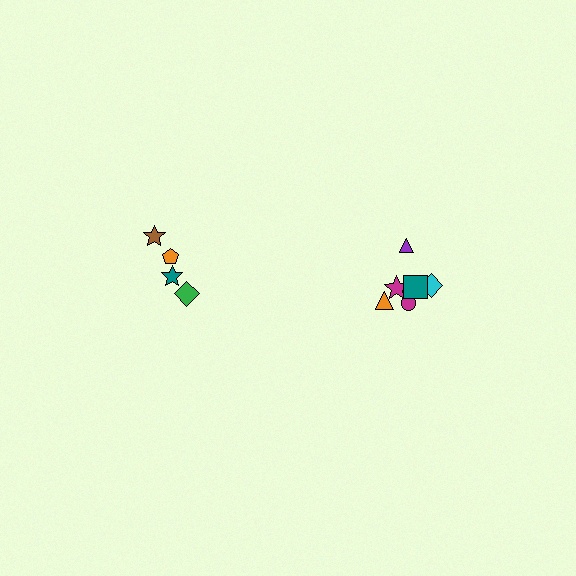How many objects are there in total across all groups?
There are 10 objects.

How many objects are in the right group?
There are 6 objects.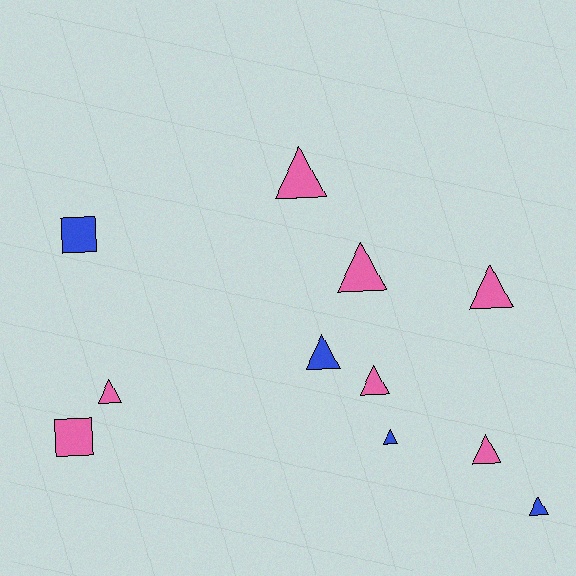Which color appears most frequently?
Pink, with 7 objects.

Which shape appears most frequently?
Triangle, with 9 objects.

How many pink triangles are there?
There are 6 pink triangles.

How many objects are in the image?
There are 11 objects.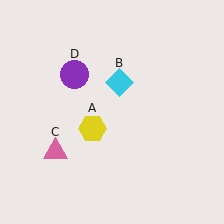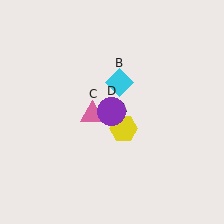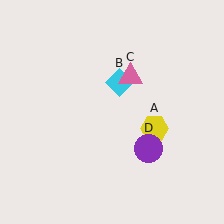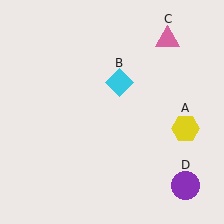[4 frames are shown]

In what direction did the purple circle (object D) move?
The purple circle (object D) moved down and to the right.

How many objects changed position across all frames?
3 objects changed position: yellow hexagon (object A), pink triangle (object C), purple circle (object D).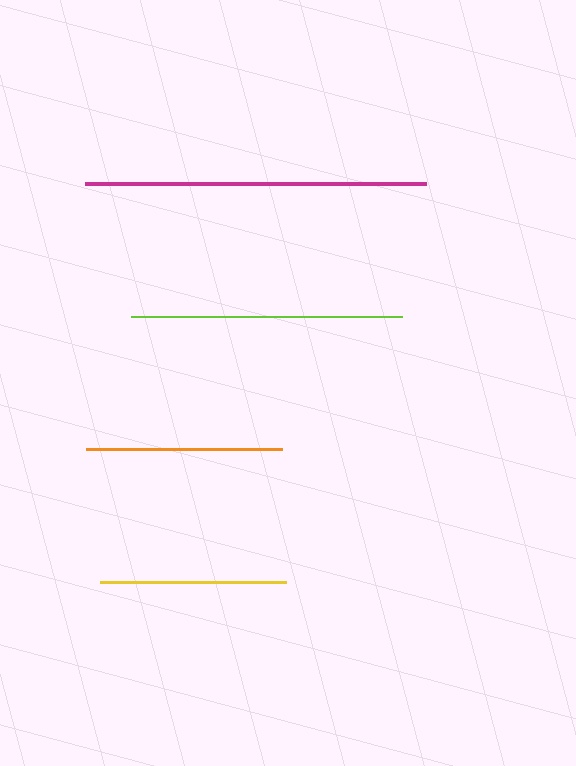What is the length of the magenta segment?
The magenta segment is approximately 341 pixels long.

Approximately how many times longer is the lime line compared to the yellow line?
The lime line is approximately 1.5 times the length of the yellow line.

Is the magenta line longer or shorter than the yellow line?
The magenta line is longer than the yellow line.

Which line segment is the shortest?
The yellow line is the shortest at approximately 185 pixels.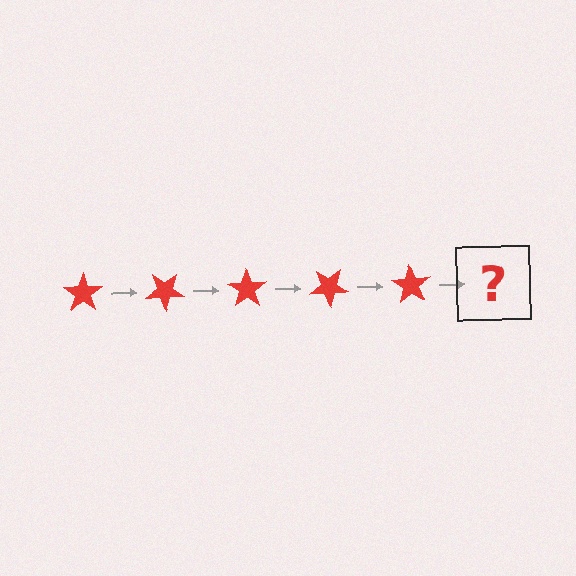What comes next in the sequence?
The next element should be a red star rotated 175 degrees.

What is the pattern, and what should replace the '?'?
The pattern is that the star rotates 35 degrees each step. The '?' should be a red star rotated 175 degrees.